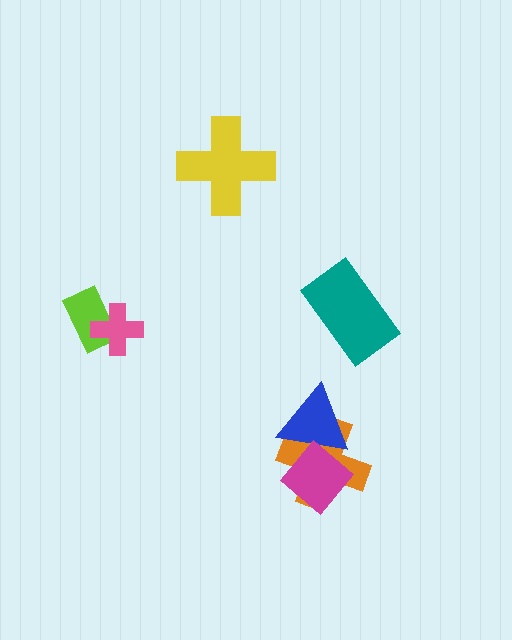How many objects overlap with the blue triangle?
2 objects overlap with the blue triangle.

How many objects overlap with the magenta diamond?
2 objects overlap with the magenta diamond.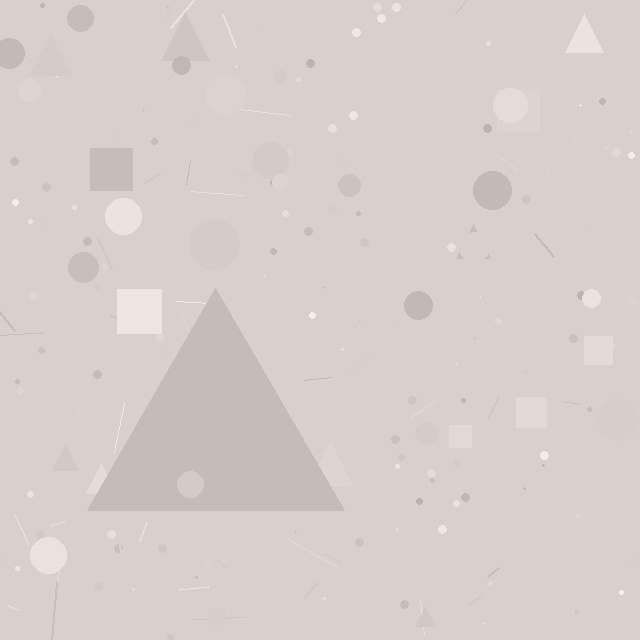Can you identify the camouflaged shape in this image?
The camouflaged shape is a triangle.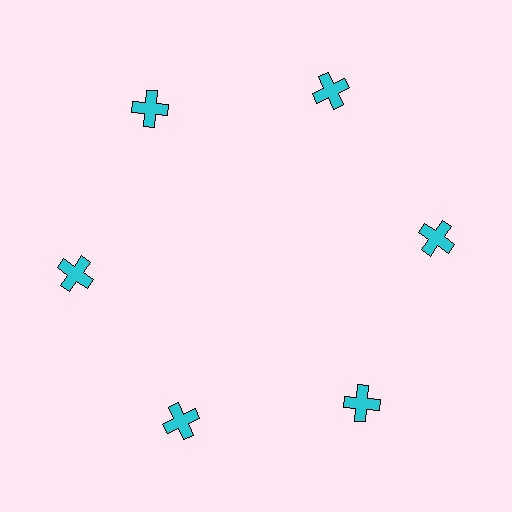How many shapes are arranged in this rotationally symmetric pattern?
There are 6 shapes, arranged in 6 groups of 1.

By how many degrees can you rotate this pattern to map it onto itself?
The pattern maps onto itself every 60 degrees of rotation.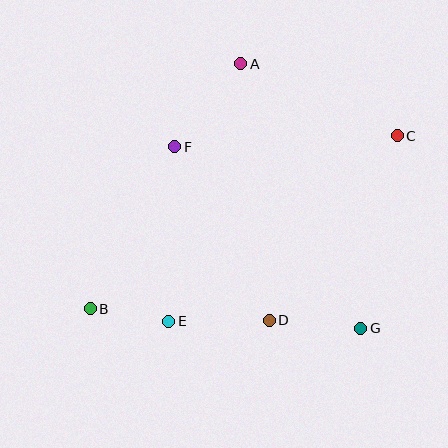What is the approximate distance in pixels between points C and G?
The distance between C and G is approximately 196 pixels.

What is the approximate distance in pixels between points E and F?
The distance between E and F is approximately 175 pixels.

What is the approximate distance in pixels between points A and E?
The distance between A and E is approximately 267 pixels.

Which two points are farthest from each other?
Points B and C are farthest from each other.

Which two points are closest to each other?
Points B and E are closest to each other.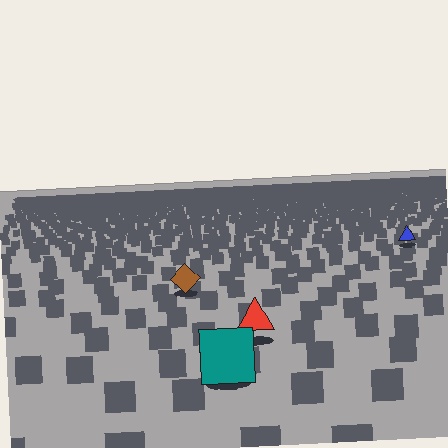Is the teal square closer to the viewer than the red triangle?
Yes. The teal square is closer — you can tell from the texture gradient: the ground texture is coarser near it.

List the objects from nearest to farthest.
From nearest to farthest: the teal square, the red triangle, the brown diamond, the blue triangle.